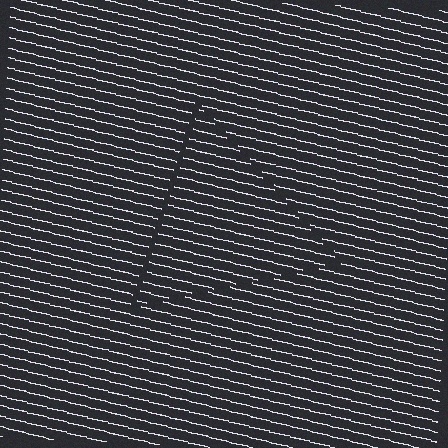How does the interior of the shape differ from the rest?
The interior of the shape contains the same grating, shifted by half a period — the contour is defined by the phase discontinuity where line-ends from the inner and outer gratings abut.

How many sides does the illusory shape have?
3 sides — the line-ends trace a triangle.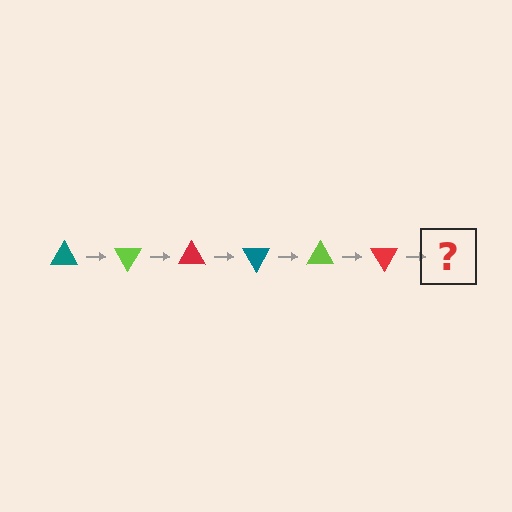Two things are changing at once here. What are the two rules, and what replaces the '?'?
The two rules are that it rotates 60 degrees each step and the color cycles through teal, lime, and red. The '?' should be a teal triangle, rotated 360 degrees from the start.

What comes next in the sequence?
The next element should be a teal triangle, rotated 360 degrees from the start.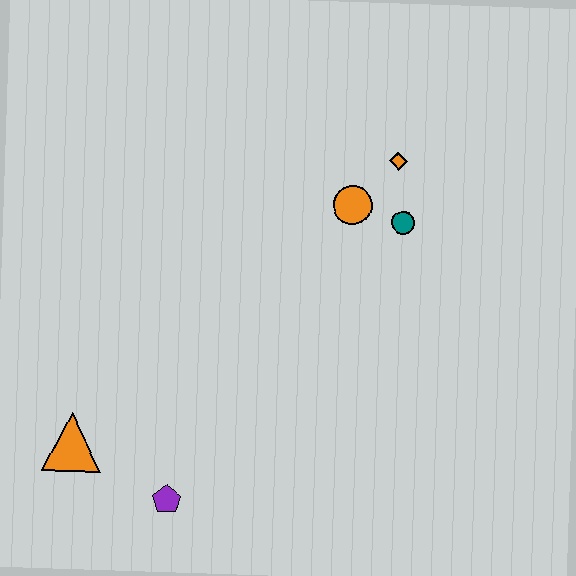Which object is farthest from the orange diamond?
The orange triangle is farthest from the orange diamond.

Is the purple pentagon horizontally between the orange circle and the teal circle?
No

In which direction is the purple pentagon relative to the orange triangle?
The purple pentagon is to the right of the orange triangle.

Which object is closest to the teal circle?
The orange circle is closest to the teal circle.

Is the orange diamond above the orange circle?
Yes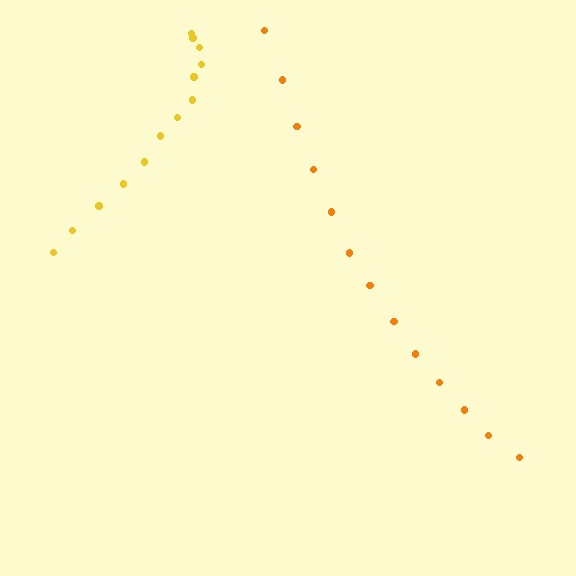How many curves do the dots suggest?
There are 2 distinct paths.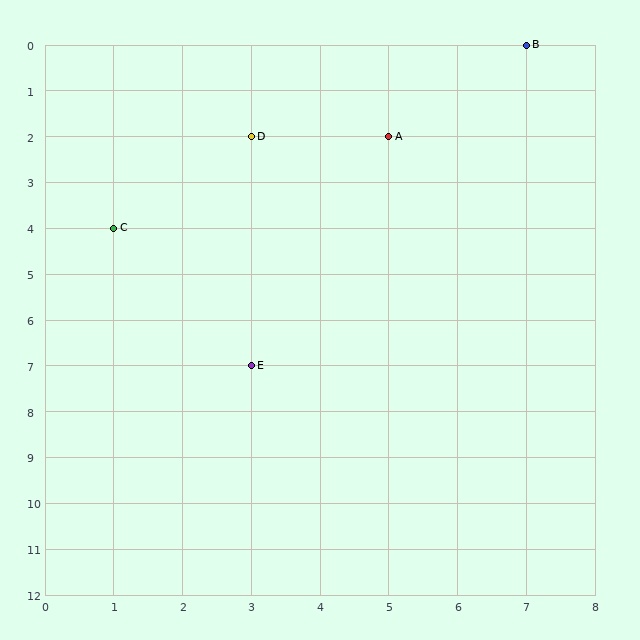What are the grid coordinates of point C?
Point C is at grid coordinates (1, 4).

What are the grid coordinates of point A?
Point A is at grid coordinates (5, 2).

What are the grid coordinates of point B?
Point B is at grid coordinates (7, 0).